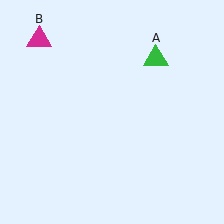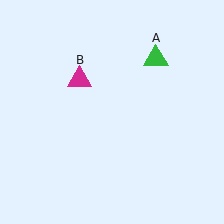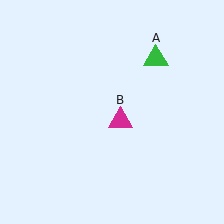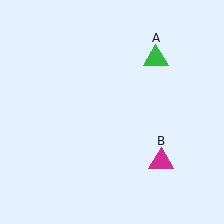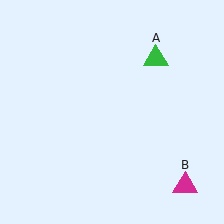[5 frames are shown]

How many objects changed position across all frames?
1 object changed position: magenta triangle (object B).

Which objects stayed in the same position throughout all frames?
Green triangle (object A) remained stationary.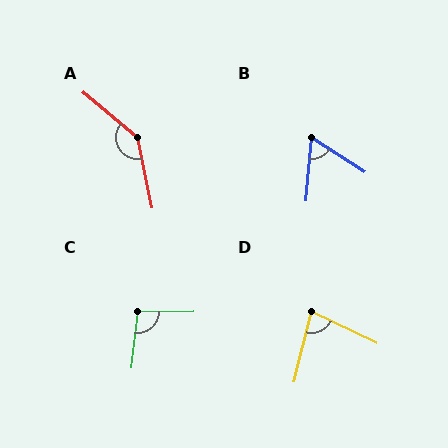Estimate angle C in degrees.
Approximately 97 degrees.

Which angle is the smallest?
B, at approximately 62 degrees.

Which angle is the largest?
A, at approximately 141 degrees.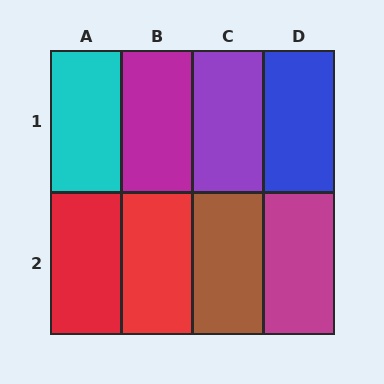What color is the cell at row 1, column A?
Cyan.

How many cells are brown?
1 cell is brown.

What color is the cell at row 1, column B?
Magenta.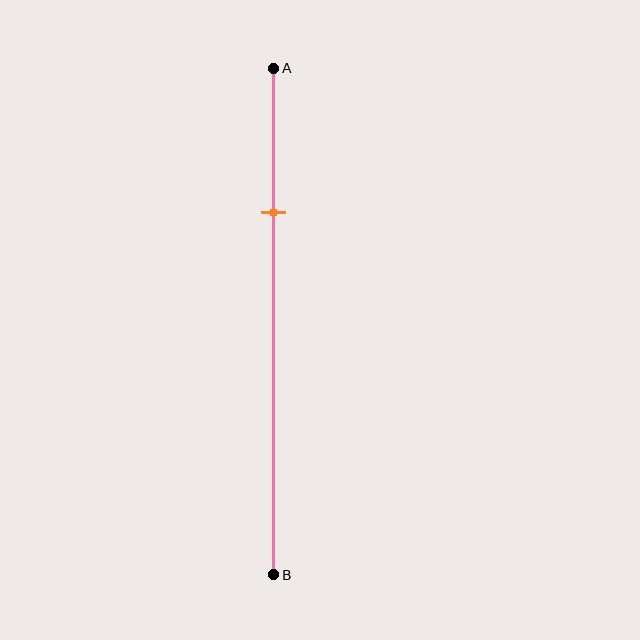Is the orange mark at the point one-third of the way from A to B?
No, the mark is at about 30% from A, not at the 33% one-third point.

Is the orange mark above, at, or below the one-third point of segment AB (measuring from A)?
The orange mark is above the one-third point of segment AB.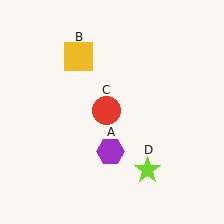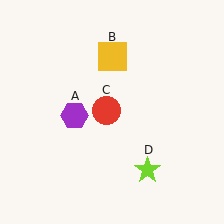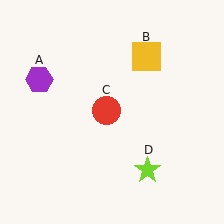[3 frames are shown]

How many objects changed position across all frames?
2 objects changed position: purple hexagon (object A), yellow square (object B).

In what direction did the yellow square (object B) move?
The yellow square (object B) moved right.